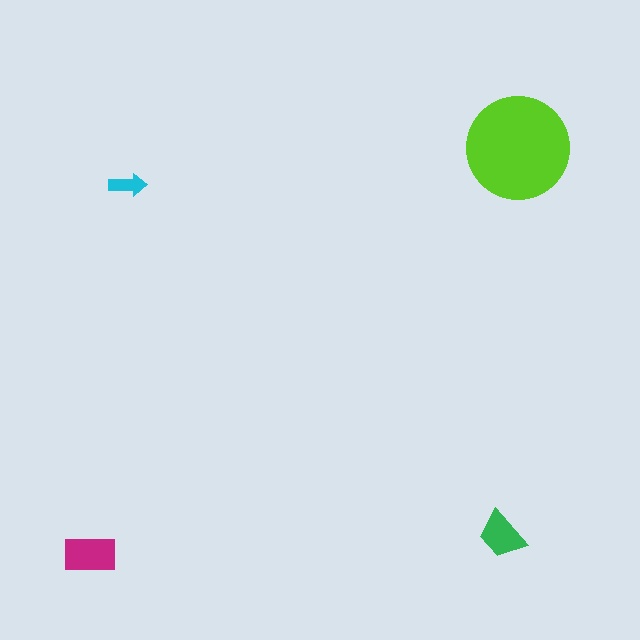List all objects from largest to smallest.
The lime circle, the magenta rectangle, the green trapezoid, the cyan arrow.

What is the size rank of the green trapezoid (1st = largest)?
3rd.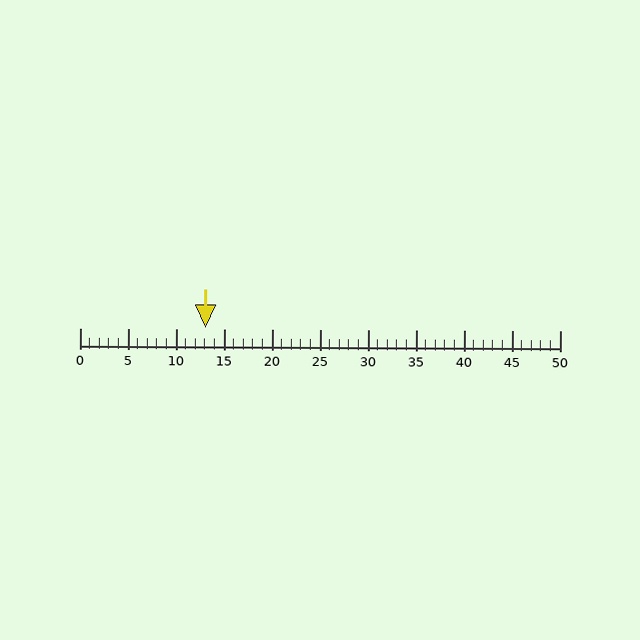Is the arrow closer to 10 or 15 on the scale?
The arrow is closer to 15.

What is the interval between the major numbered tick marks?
The major tick marks are spaced 5 units apart.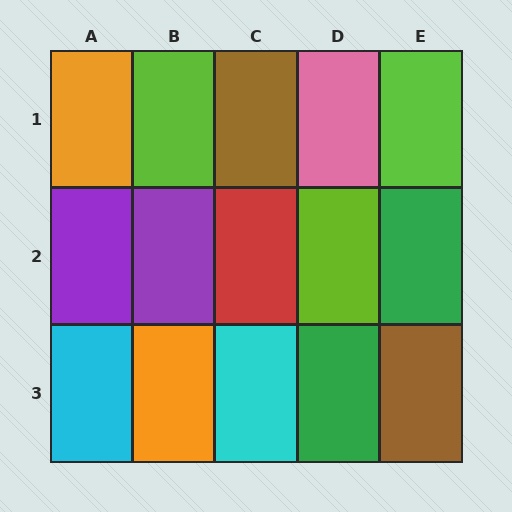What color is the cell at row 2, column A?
Purple.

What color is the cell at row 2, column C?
Red.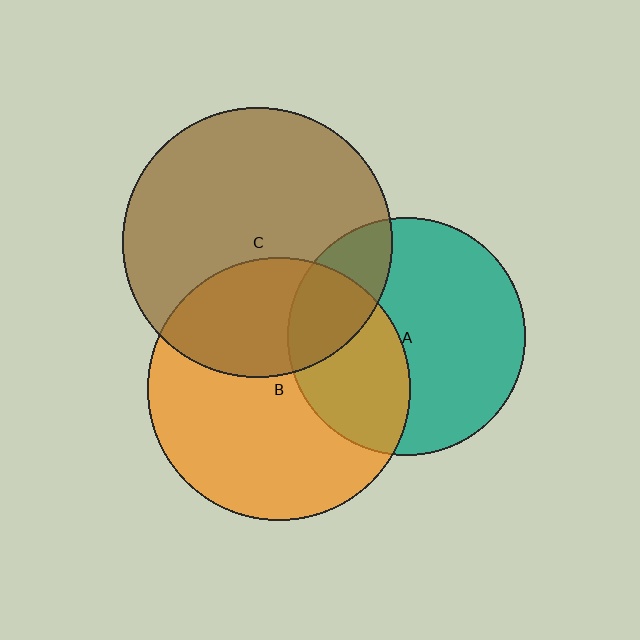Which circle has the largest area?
Circle C (brown).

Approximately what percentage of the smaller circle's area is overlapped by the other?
Approximately 35%.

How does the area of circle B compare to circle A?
Approximately 1.2 times.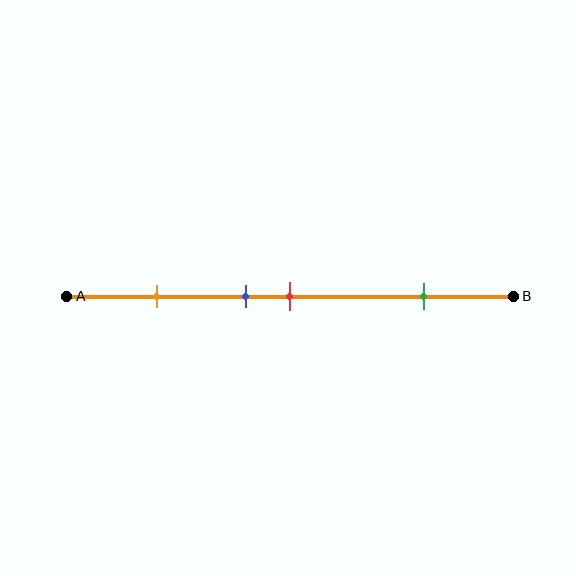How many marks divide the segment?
There are 4 marks dividing the segment.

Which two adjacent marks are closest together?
The blue and red marks are the closest adjacent pair.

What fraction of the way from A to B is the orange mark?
The orange mark is approximately 20% (0.2) of the way from A to B.